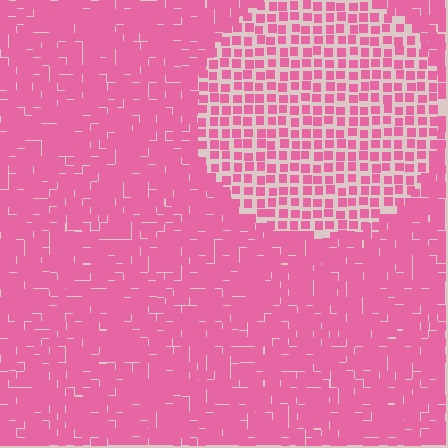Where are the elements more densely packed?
The elements are more densely packed outside the circle boundary.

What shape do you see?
I see a circle.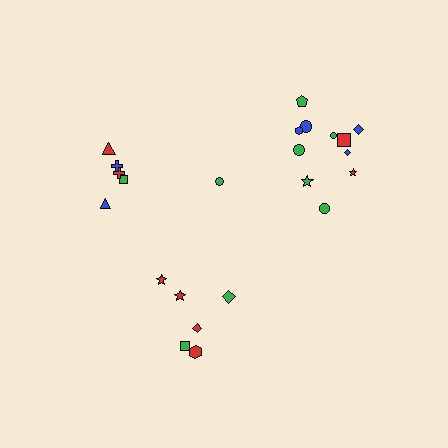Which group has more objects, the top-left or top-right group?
The top-right group.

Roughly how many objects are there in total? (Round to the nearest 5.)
Roughly 25 objects in total.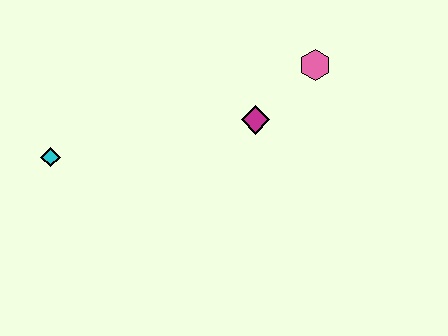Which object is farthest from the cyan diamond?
The pink hexagon is farthest from the cyan diamond.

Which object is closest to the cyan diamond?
The magenta diamond is closest to the cyan diamond.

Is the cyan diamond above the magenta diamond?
No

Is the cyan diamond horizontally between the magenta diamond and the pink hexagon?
No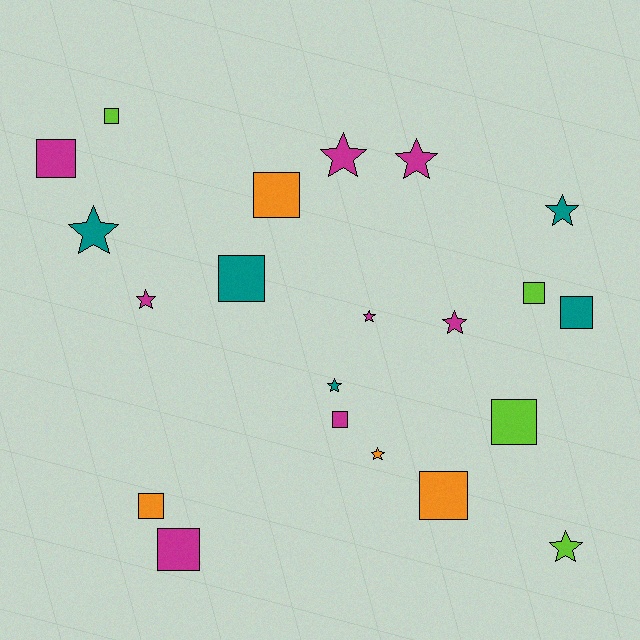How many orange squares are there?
There are 3 orange squares.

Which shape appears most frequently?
Square, with 11 objects.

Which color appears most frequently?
Magenta, with 8 objects.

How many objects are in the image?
There are 21 objects.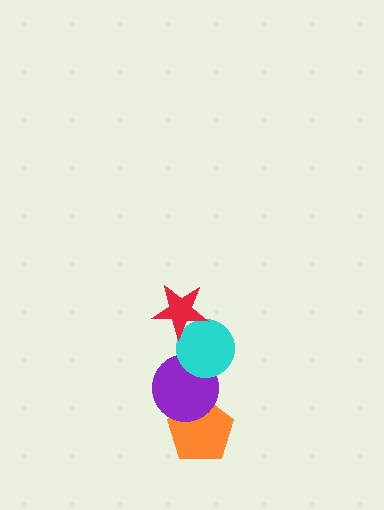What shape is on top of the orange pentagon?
The purple circle is on top of the orange pentagon.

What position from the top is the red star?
The red star is 1st from the top.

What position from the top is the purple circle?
The purple circle is 3rd from the top.